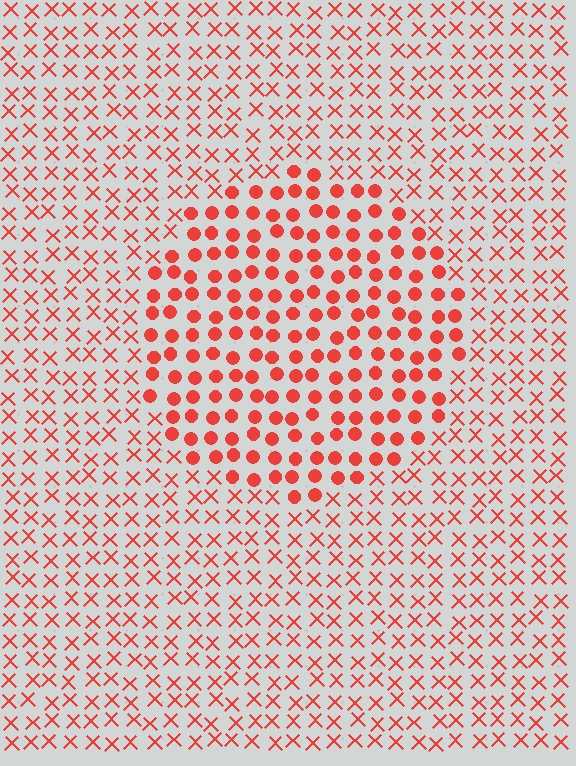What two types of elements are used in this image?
The image uses circles inside the circle region and X marks outside it.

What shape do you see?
I see a circle.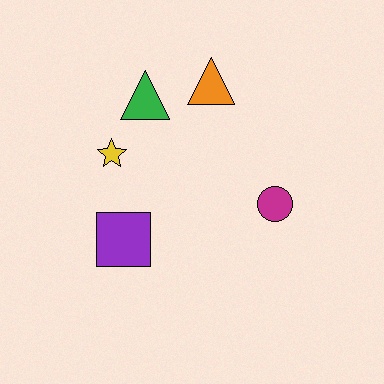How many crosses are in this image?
There are no crosses.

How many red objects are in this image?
There are no red objects.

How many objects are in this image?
There are 5 objects.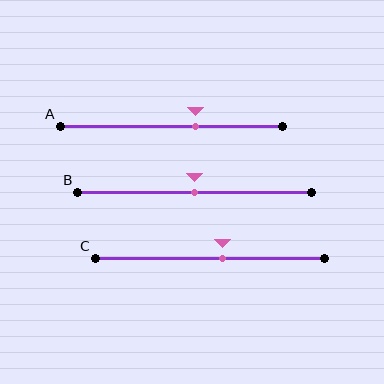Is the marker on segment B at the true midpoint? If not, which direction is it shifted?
Yes, the marker on segment B is at the true midpoint.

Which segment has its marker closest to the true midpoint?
Segment B has its marker closest to the true midpoint.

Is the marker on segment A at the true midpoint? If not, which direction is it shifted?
No, the marker on segment A is shifted to the right by about 11% of the segment length.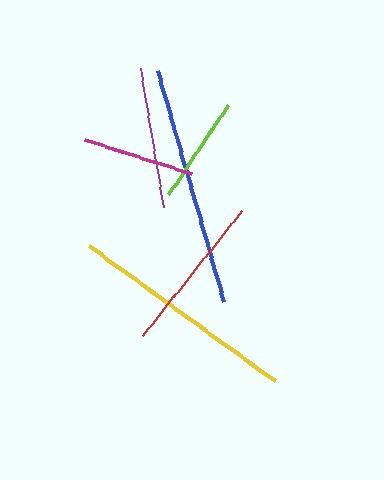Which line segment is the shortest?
The lime line is the shortest at approximately 108 pixels.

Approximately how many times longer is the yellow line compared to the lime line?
The yellow line is approximately 2.1 times the length of the lime line.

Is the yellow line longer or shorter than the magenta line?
The yellow line is longer than the magenta line.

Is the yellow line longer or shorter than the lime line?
The yellow line is longer than the lime line.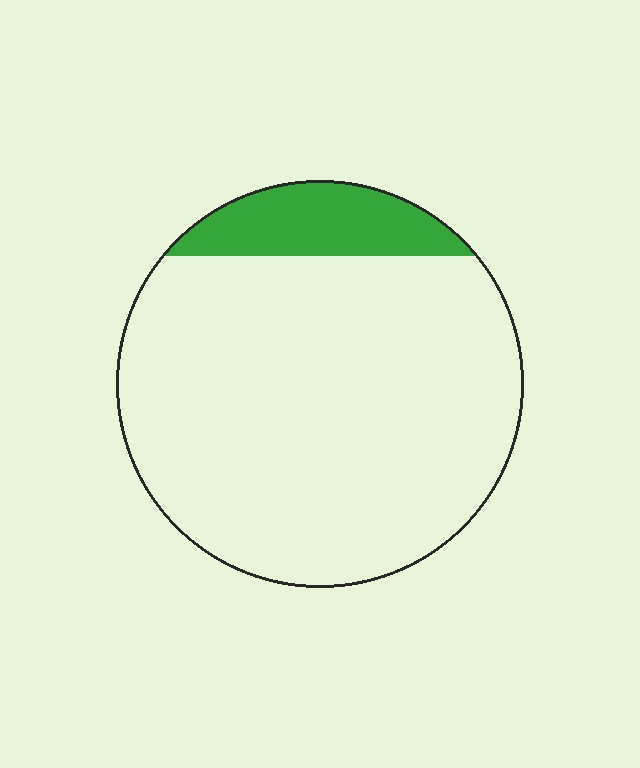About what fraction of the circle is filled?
About one eighth (1/8).